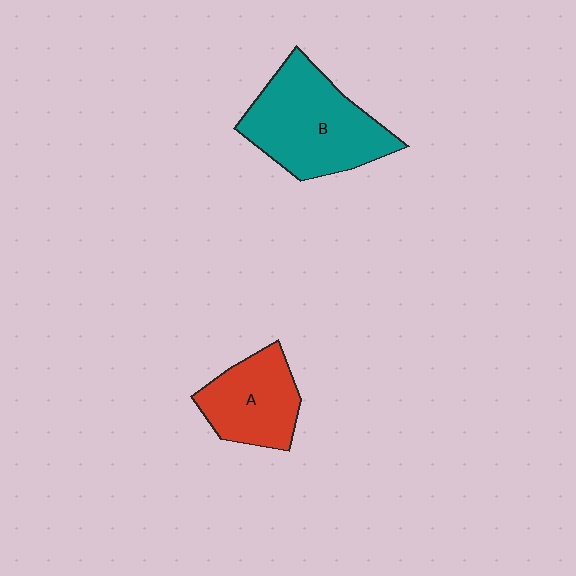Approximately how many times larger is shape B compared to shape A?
Approximately 1.5 times.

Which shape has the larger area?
Shape B (teal).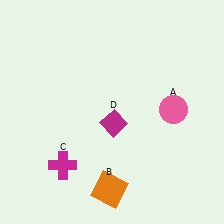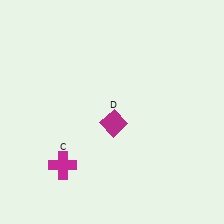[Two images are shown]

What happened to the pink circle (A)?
The pink circle (A) was removed in Image 2. It was in the top-right area of Image 1.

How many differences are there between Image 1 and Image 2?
There are 2 differences between the two images.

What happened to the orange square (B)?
The orange square (B) was removed in Image 2. It was in the bottom-left area of Image 1.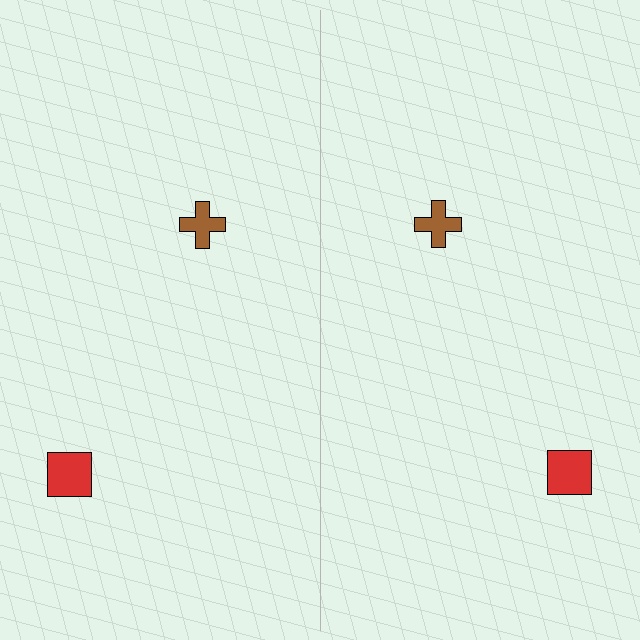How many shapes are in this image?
There are 4 shapes in this image.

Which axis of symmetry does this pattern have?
The pattern has a vertical axis of symmetry running through the center of the image.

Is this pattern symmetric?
Yes, this pattern has bilateral (reflection) symmetry.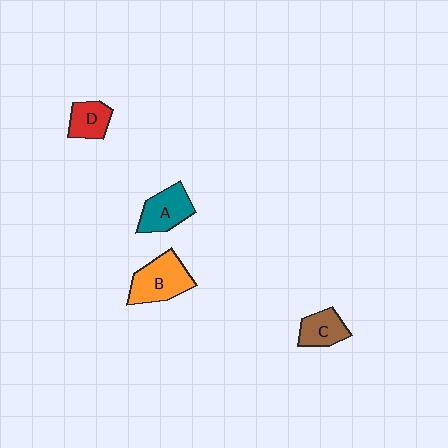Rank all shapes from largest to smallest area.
From largest to smallest: B (orange), A (teal), C (brown), D (red).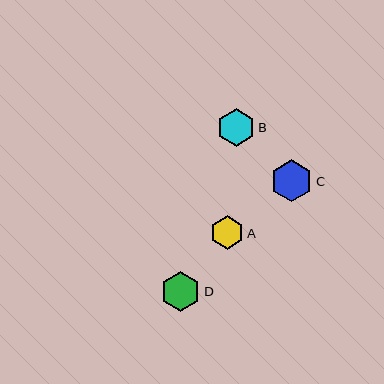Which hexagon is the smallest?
Hexagon A is the smallest with a size of approximately 33 pixels.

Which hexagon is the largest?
Hexagon C is the largest with a size of approximately 42 pixels.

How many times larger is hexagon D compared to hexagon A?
Hexagon D is approximately 1.2 times the size of hexagon A.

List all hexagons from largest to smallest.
From largest to smallest: C, D, B, A.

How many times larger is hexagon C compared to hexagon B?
Hexagon C is approximately 1.1 times the size of hexagon B.